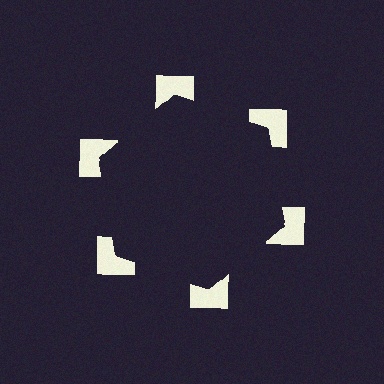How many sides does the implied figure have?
6 sides.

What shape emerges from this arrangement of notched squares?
An illusory hexagon — its edges are inferred from the aligned wedge cuts in the notched squares, not physically drawn.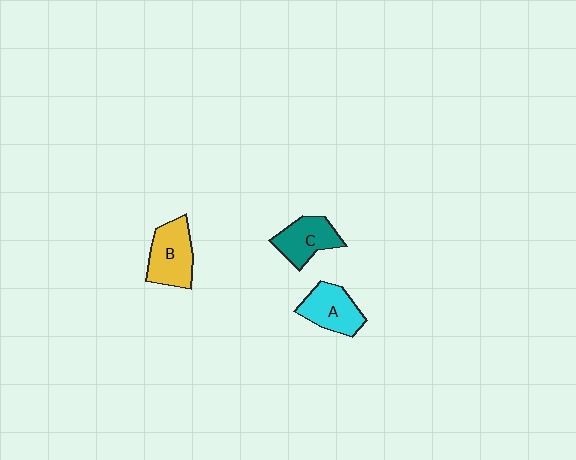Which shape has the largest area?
Shape B (yellow).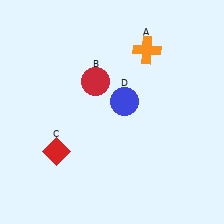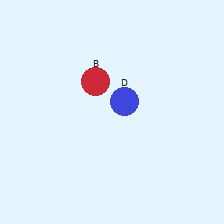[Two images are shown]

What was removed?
The orange cross (A), the red diamond (C) were removed in Image 2.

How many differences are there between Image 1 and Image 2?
There are 2 differences between the two images.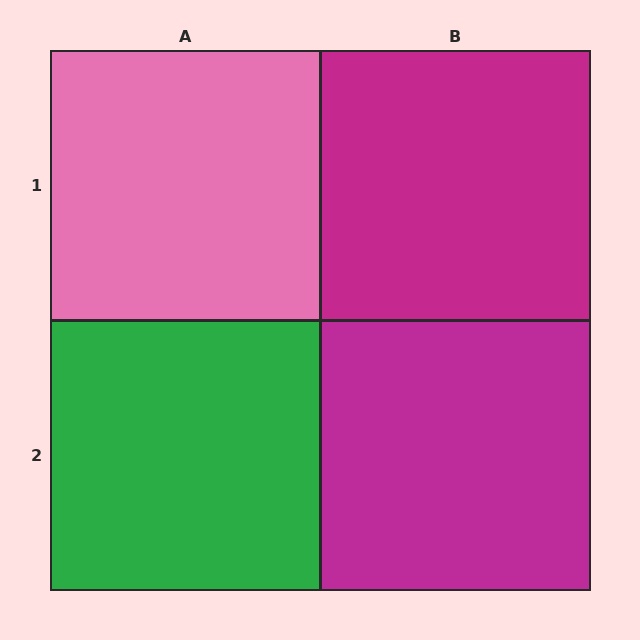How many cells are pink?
1 cell is pink.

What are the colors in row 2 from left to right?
Green, magenta.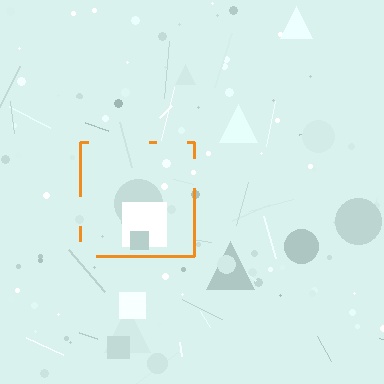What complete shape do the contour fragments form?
The contour fragments form a square.